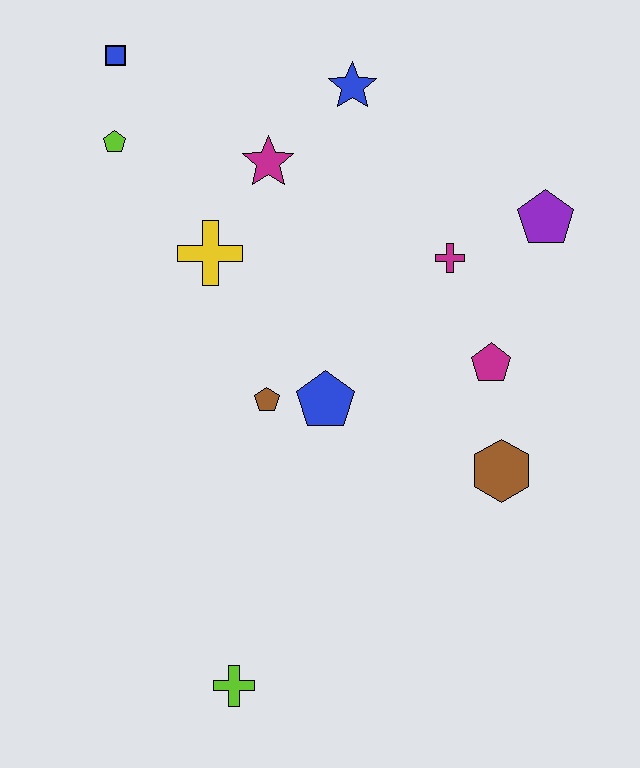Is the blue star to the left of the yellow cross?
No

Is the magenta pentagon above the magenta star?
No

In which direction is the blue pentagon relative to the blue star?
The blue pentagon is below the blue star.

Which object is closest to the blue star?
The magenta star is closest to the blue star.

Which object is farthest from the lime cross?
The blue square is farthest from the lime cross.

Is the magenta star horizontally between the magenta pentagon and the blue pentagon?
No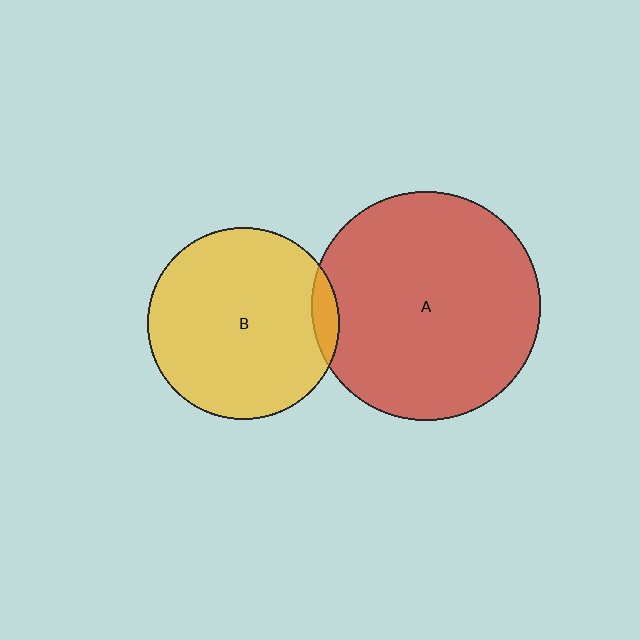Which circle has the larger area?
Circle A (red).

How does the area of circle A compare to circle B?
Approximately 1.4 times.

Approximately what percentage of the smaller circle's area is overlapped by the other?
Approximately 5%.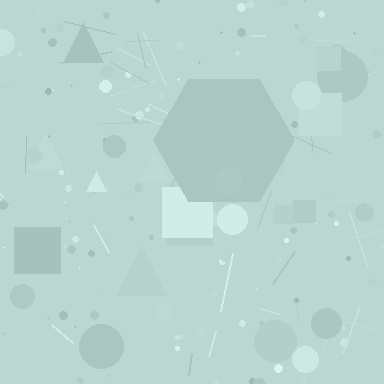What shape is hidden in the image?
A hexagon is hidden in the image.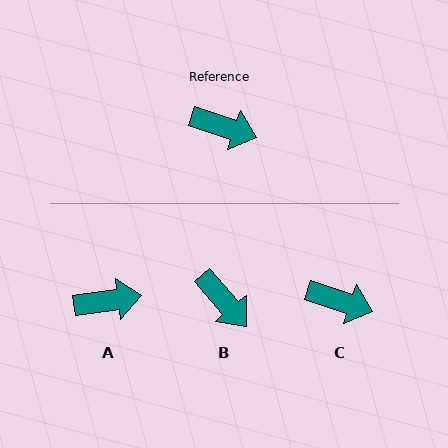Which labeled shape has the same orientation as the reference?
C.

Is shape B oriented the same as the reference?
No, it is off by about 31 degrees.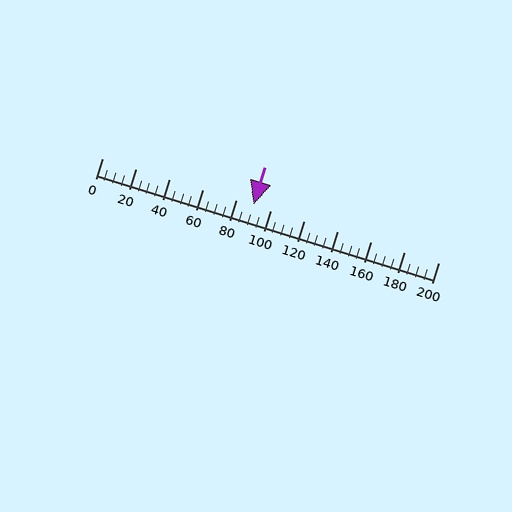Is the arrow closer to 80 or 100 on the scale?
The arrow is closer to 80.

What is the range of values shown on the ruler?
The ruler shows values from 0 to 200.